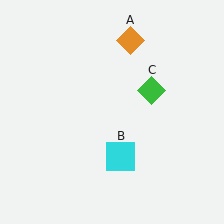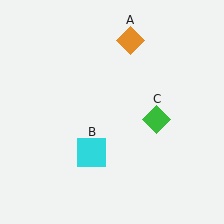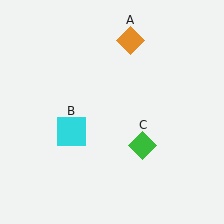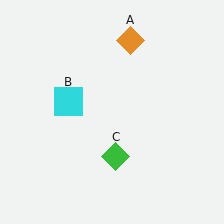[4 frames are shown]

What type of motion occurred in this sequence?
The cyan square (object B), green diamond (object C) rotated clockwise around the center of the scene.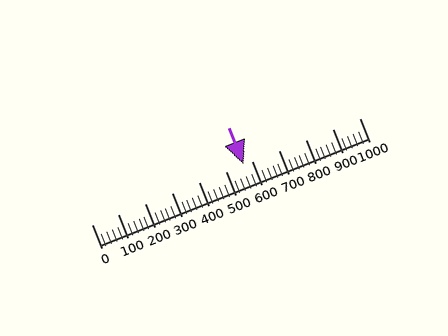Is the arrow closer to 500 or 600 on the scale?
The arrow is closer to 600.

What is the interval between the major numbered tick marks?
The major tick marks are spaced 100 units apart.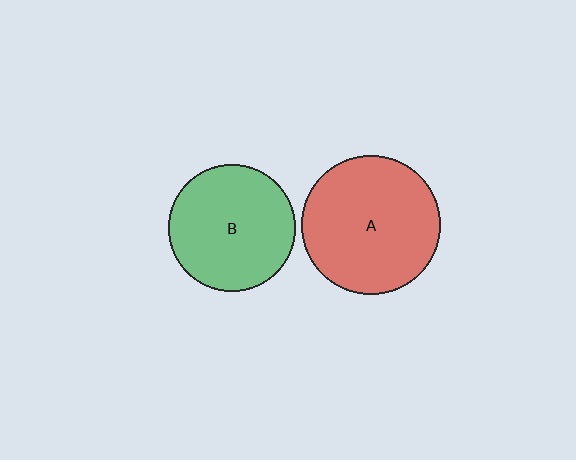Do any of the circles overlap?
No, none of the circles overlap.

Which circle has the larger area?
Circle A (red).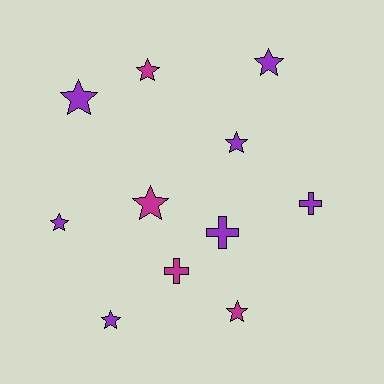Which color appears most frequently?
Purple, with 7 objects.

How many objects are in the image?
There are 11 objects.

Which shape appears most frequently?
Star, with 8 objects.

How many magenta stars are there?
There are 3 magenta stars.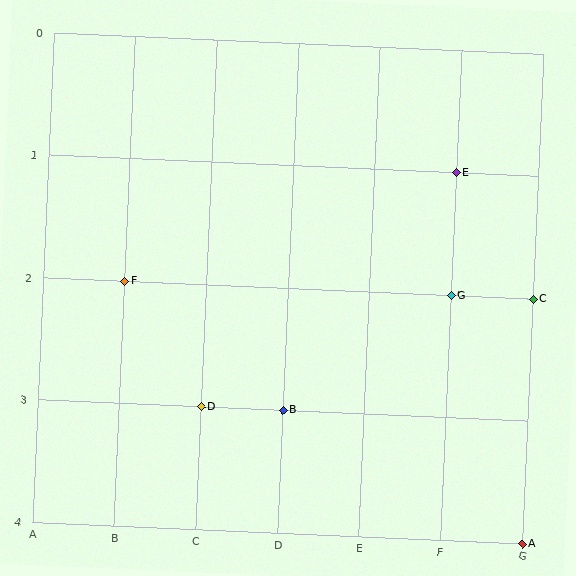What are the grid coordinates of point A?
Point A is at grid coordinates (G, 4).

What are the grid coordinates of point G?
Point G is at grid coordinates (F, 2).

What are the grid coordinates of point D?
Point D is at grid coordinates (C, 3).